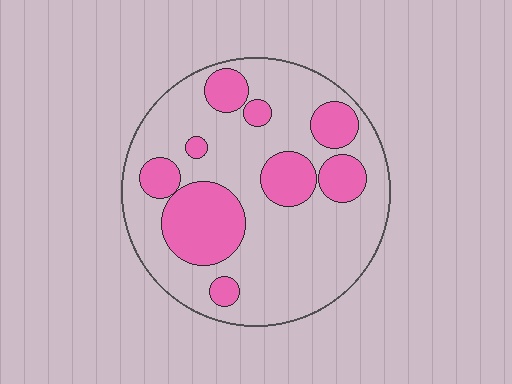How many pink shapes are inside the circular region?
9.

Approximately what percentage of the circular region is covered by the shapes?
Approximately 30%.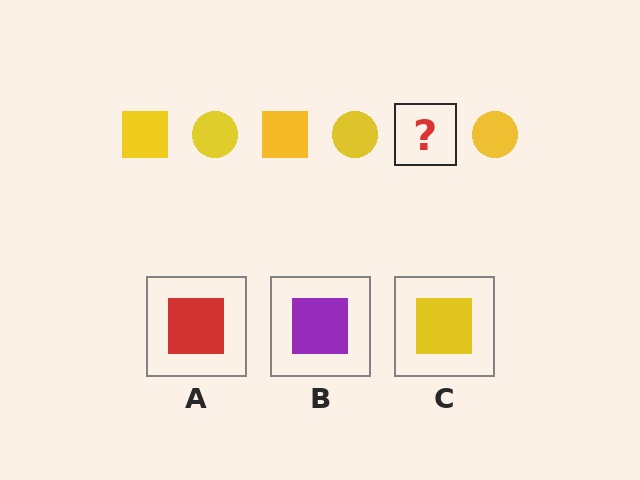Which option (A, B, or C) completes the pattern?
C.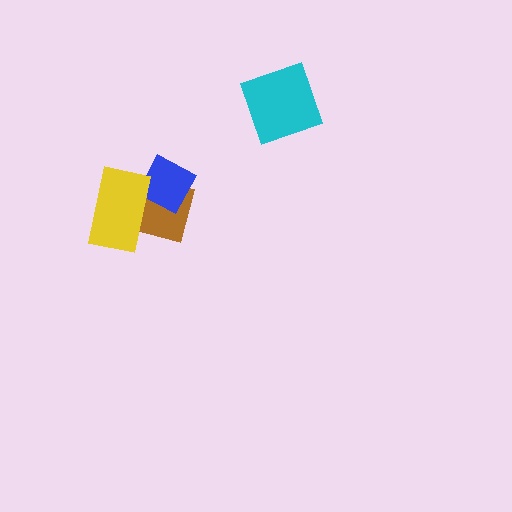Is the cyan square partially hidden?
No, no other shape covers it.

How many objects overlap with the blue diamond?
2 objects overlap with the blue diamond.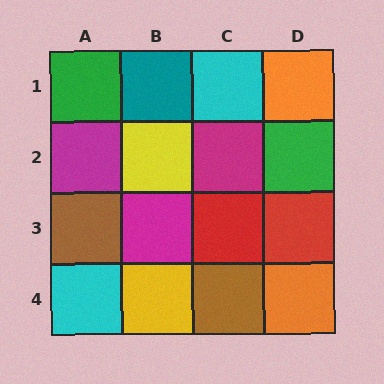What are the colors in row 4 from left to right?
Cyan, yellow, brown, orange.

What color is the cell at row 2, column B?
Yellow.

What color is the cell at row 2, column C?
Magenta.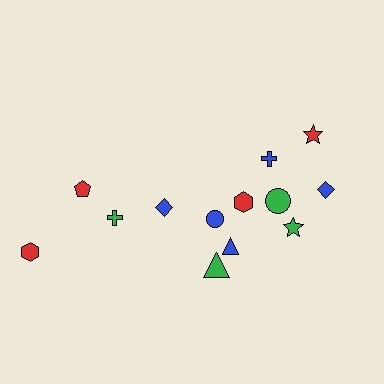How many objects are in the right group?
There are 8 objects.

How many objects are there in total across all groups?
There are 13 objects.